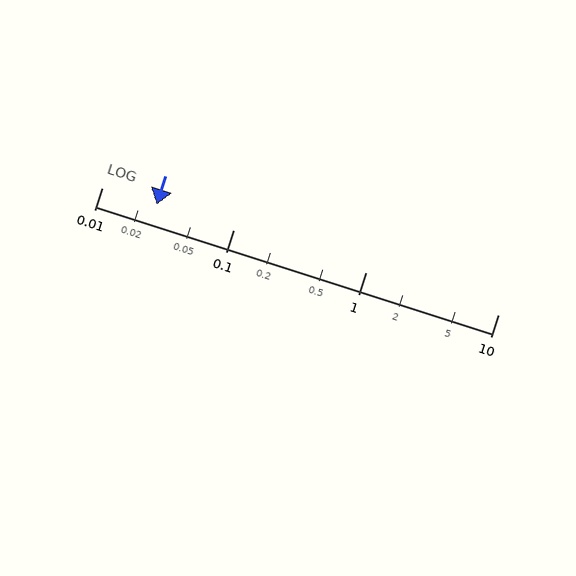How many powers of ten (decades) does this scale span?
The scale spans 3 decades, from 0.01 to 10.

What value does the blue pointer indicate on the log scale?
The pointer indicates approximately 0.026.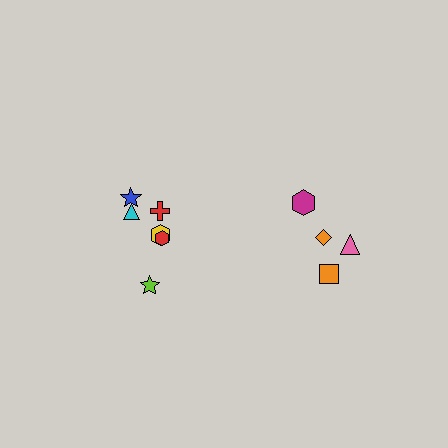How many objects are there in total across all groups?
There are 10 objects.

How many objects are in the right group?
There are 4 objects.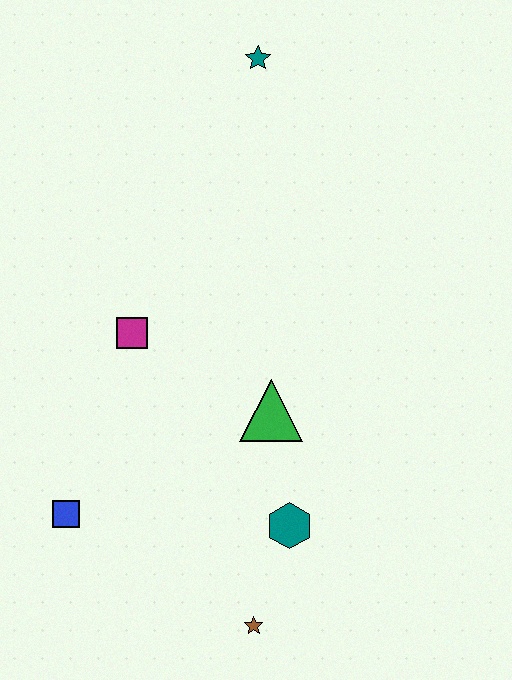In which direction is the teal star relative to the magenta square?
The teal star is above the magenta square.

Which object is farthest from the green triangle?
The teal star is farthest from the green triangle.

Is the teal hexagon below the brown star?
No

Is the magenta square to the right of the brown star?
No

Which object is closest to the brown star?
The teal hexagon is closest to the brown star.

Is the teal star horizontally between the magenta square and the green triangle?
Yes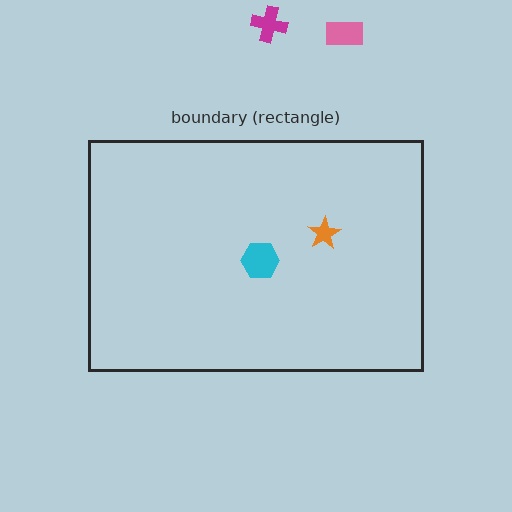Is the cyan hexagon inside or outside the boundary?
Inside.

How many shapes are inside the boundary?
2 inside, 2 outside.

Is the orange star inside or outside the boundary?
Inside.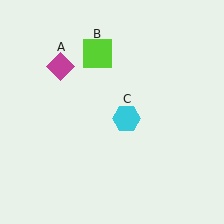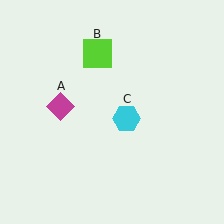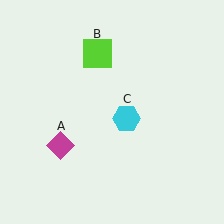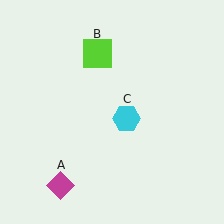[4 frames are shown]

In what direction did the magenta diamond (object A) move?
The magenta diamond (object A) moved down.